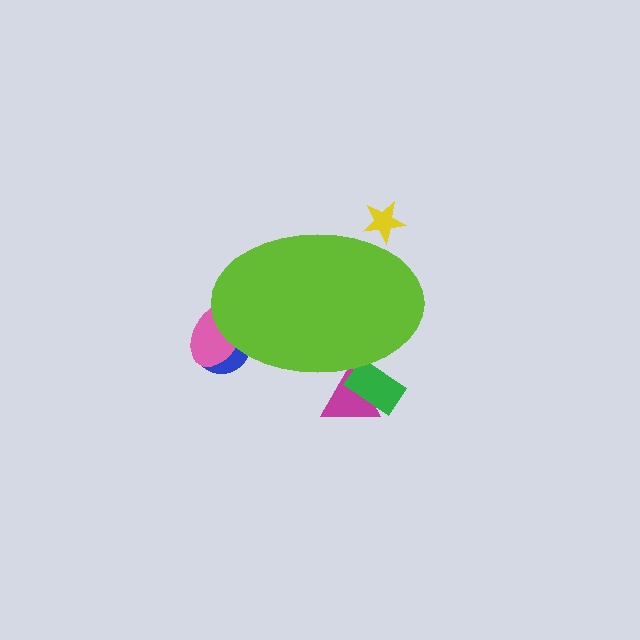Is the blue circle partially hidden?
Yes, the blue circle is partially hidden behind the lime ellipse.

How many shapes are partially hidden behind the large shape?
5 shapes are partially hidden.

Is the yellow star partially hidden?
Yes, the yellow star is partially hidden behind the lime ellipse.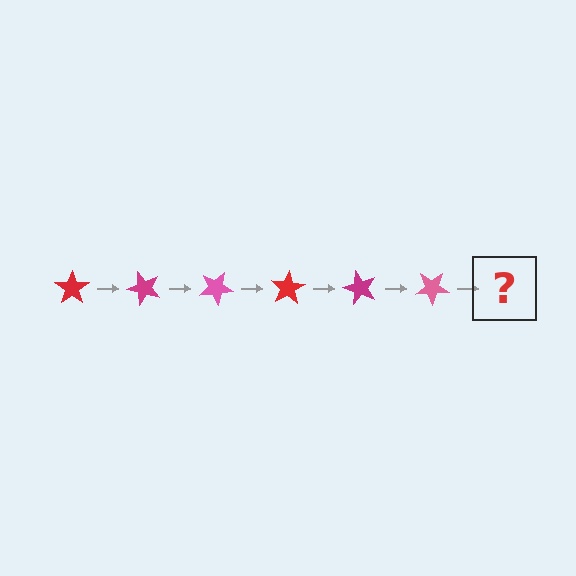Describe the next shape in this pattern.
It should be a red star, rotated 300 degrees from the start.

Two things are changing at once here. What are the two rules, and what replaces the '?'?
The two rules are that it rotates 50 degrees each step and the color cycles through red, magenta, and pink. The '?' should be a red star, rotated 300 degrees from the start.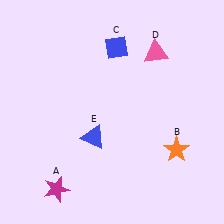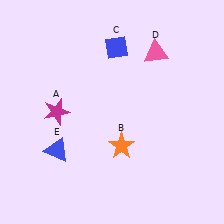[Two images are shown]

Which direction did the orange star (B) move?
The orange star (B) moved left.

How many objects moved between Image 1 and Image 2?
3 objects moved between the two images.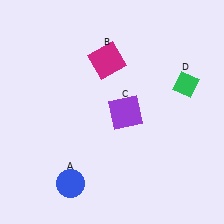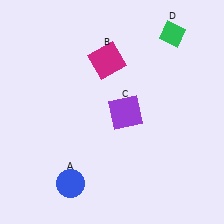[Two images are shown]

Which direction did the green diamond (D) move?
The green diamond (D) moved up.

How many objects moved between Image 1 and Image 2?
1 object moved between the two images.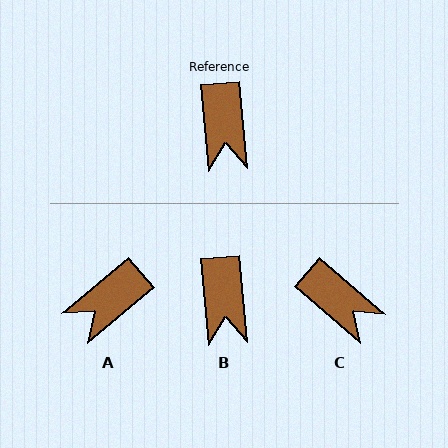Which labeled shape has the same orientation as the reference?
B.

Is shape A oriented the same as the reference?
No, it is off by about 55 degrees.